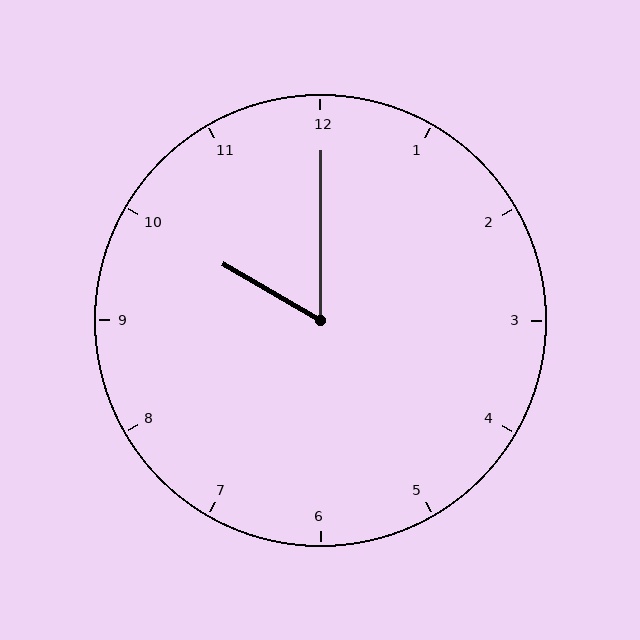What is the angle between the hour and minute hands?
Approximately 60 degrees.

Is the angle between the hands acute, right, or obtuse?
It is acute.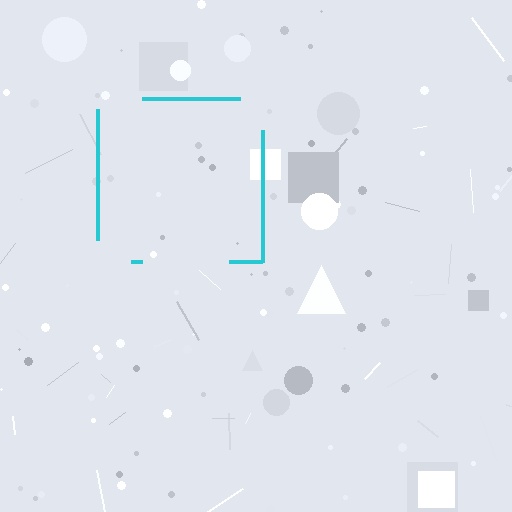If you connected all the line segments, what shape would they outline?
They would outline a square.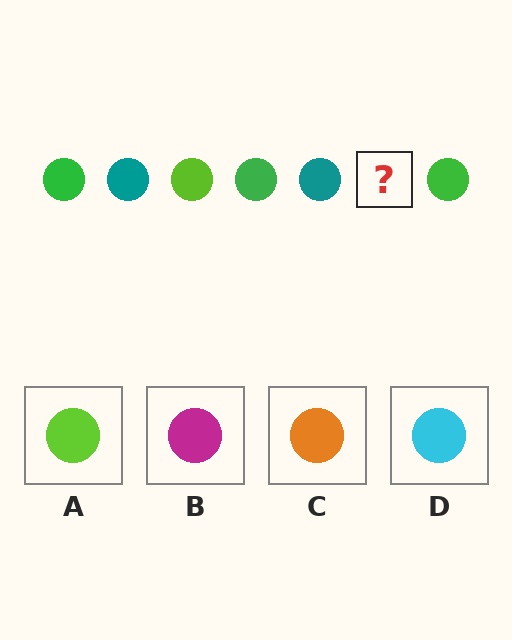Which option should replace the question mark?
Option A.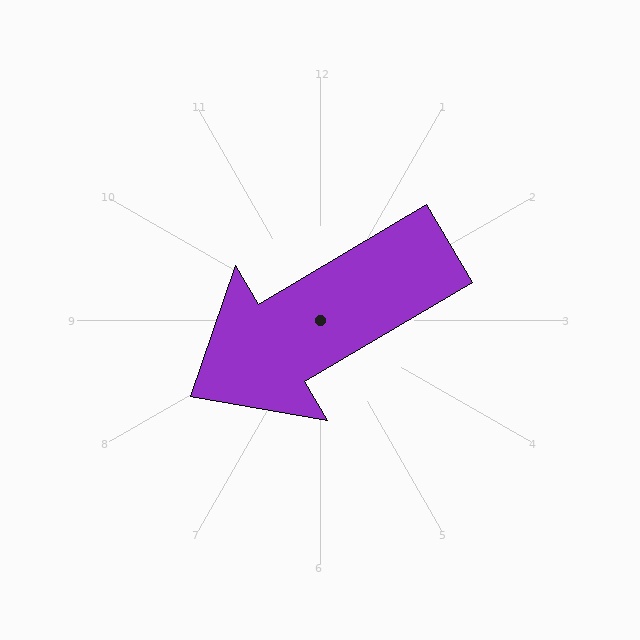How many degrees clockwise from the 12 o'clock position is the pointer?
Approximately 239 degrees.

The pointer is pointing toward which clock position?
Roughly 8 o'clock.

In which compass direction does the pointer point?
Southwest.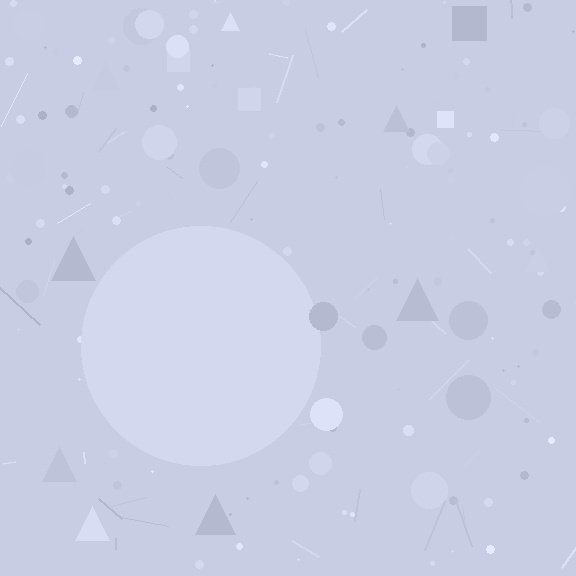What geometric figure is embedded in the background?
A circle is embedded in the background.